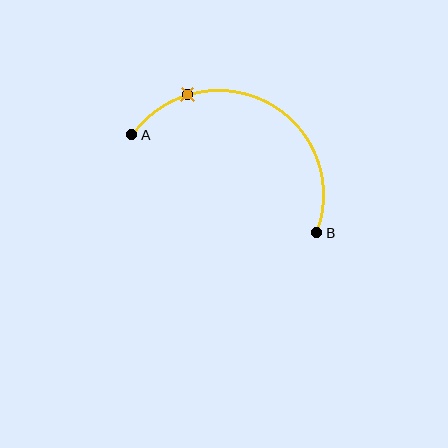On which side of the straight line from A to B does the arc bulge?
The arc bulges above the straight line connecting A and B.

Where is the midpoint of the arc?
The arc midpoint is the point on the curve farthest from the straight line joining A and B. It sits above that line.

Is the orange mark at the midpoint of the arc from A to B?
No. The orange mark lies on the arc but is closer to endpoint A. The arc midpoint would be at the point on the curve equidistant along the arc from both A and B.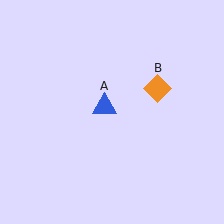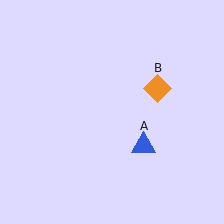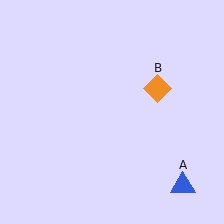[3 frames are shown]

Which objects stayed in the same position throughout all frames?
Orange diamond (object B) remained stationary.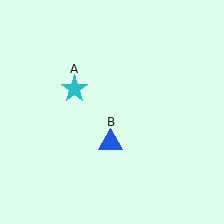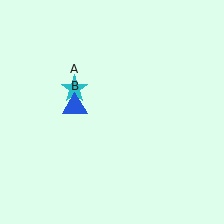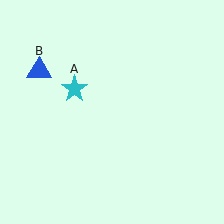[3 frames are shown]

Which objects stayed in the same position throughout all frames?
Cyan star (object A) remained stationary.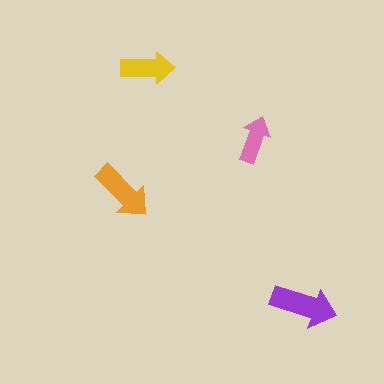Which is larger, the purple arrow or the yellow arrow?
The purple one.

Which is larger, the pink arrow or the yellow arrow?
The yellow one.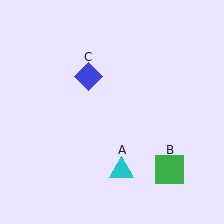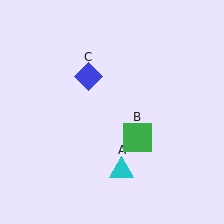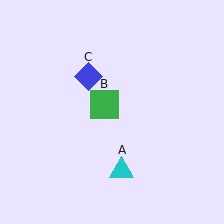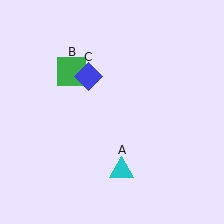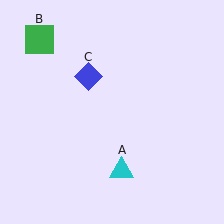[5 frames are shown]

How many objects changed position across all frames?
1 object changed position: green square (object B).